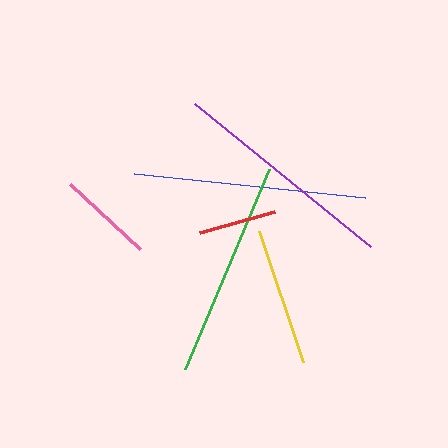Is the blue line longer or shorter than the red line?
The blue line is longer than the red line.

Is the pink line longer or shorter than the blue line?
The blue line is longer than the pink line.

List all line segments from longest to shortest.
From longest to shortest: blue, purple, green, yellow, pink, red.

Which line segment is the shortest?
The red line is the shortest at approximately 78 pixels.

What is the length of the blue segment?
The blue segment is approximately 233 pixels long.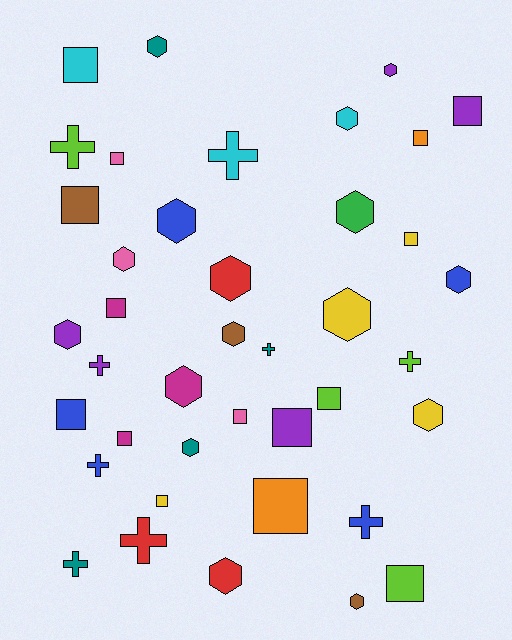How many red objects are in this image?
There are 3 red objects.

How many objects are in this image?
There are 40 objects.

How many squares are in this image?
There are 15 squares.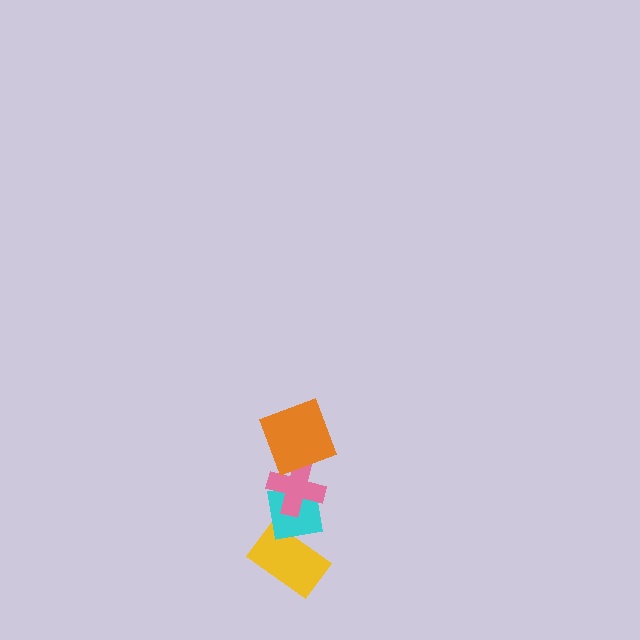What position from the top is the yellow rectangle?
The yellow rectangle is 4th from the top.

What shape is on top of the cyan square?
The pink cross is on top of the cyan square.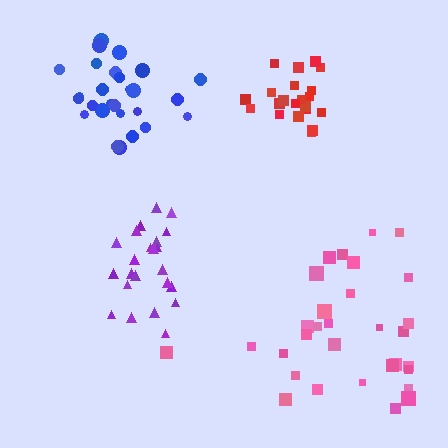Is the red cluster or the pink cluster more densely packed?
Red.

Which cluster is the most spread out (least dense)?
Pink.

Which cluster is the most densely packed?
Red.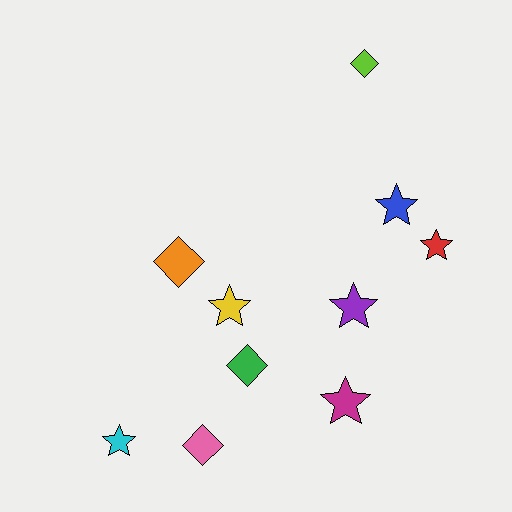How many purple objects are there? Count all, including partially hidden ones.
There is 1 purple object.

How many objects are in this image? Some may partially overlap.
There are 10 objects.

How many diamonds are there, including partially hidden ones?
There are 4 diamonds.